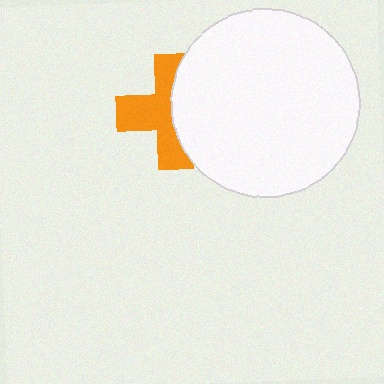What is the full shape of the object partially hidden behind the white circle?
The partially hidden object is an orange cross.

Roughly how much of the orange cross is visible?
About half of it is visible (roughly 55%).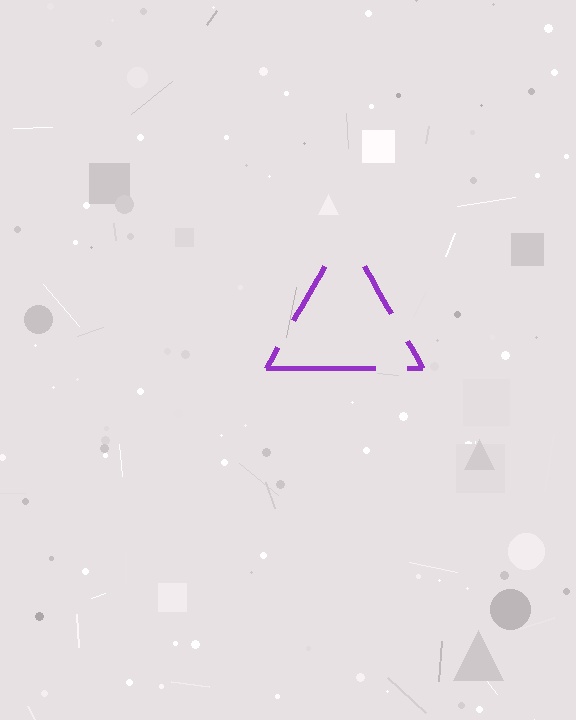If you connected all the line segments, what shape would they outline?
They would outline a triangle.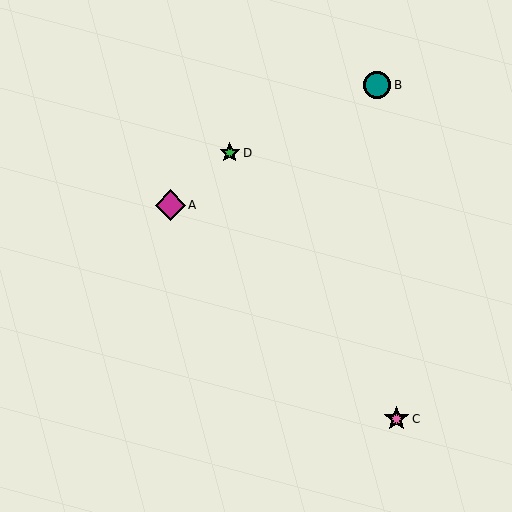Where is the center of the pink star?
The center of the pink star is at (397, 419).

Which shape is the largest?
The magenta diamond (labeled A) is the largest.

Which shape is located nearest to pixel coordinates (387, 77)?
The teal circle (labeled B) at (377, 85) is nearest to that location.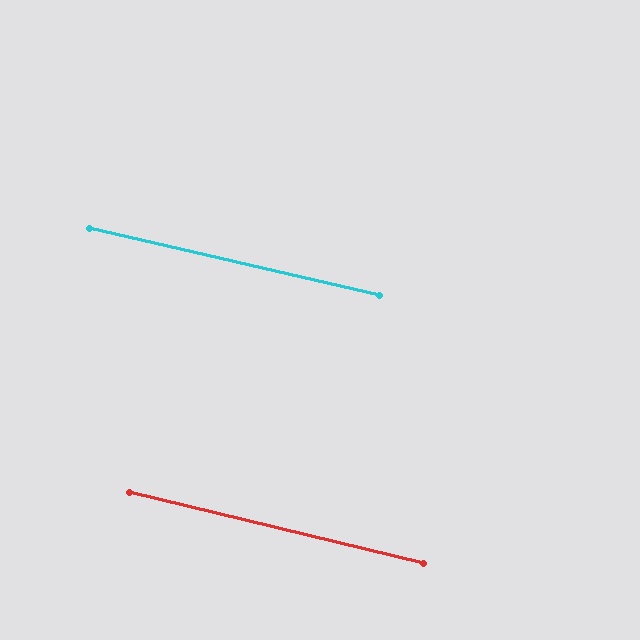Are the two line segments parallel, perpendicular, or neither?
Parallel — their directions differ by only 0.6°.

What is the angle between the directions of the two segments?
Approximately 1 degree.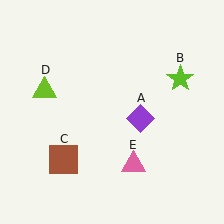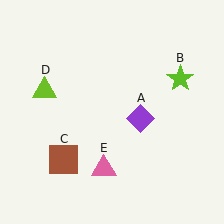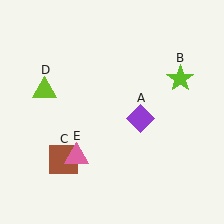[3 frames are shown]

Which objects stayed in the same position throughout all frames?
Purple diamond (object A) and lime star (object B) and brown square (object C) and lime triangle (object D) remained stationary.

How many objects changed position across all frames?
1 object changed position: pink triangle (object E).